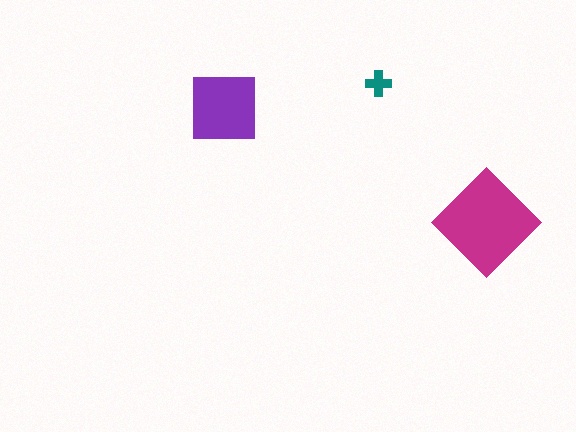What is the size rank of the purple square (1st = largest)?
2nd.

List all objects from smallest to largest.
The teal cross, the purple square, the magenta diamond.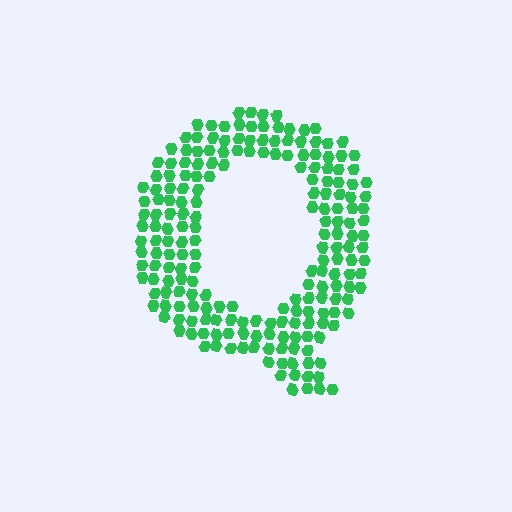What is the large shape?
The large shape is the letter Q.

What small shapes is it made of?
It is made of small hexagons.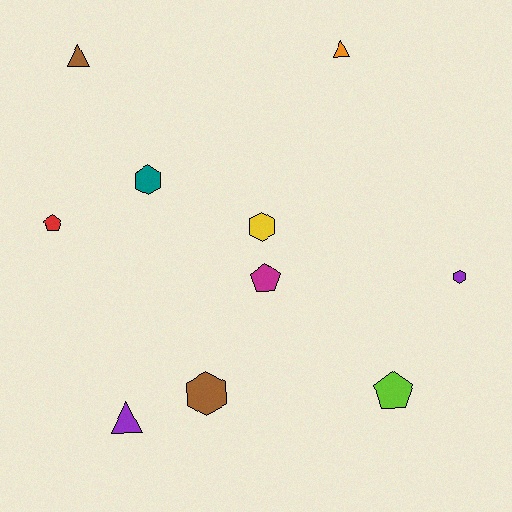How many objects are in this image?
There are 10 objects.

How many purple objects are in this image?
There are 2 purple objects.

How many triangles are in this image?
There are 3 triangles.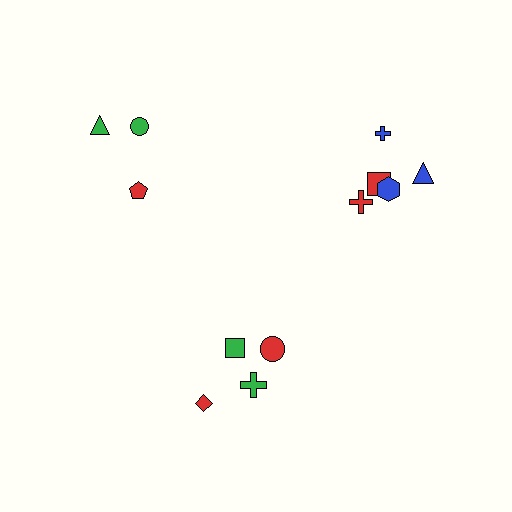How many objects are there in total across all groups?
There are 12 objects.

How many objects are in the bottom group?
There are 4 objects.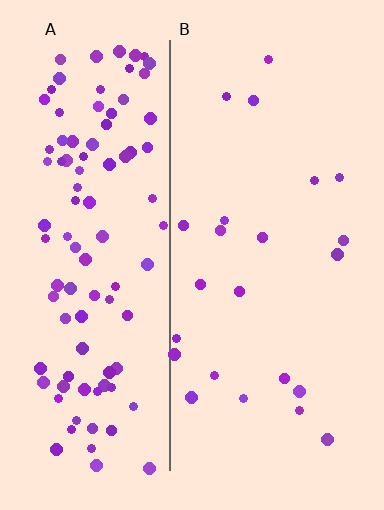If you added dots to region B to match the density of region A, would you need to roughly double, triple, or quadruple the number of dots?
Approximately quadruple.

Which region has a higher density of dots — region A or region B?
A (the left).